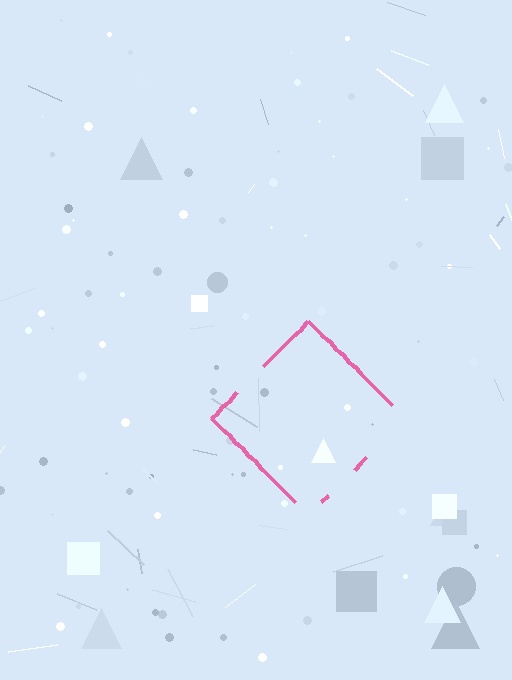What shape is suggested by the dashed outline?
The dashed outline suggests a diamond.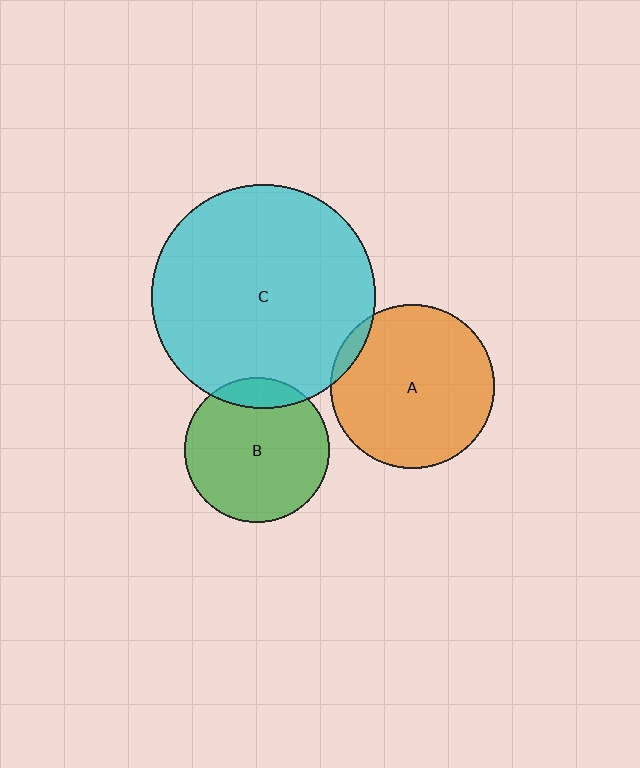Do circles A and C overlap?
Yes.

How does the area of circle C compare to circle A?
Approximately 1.9 times.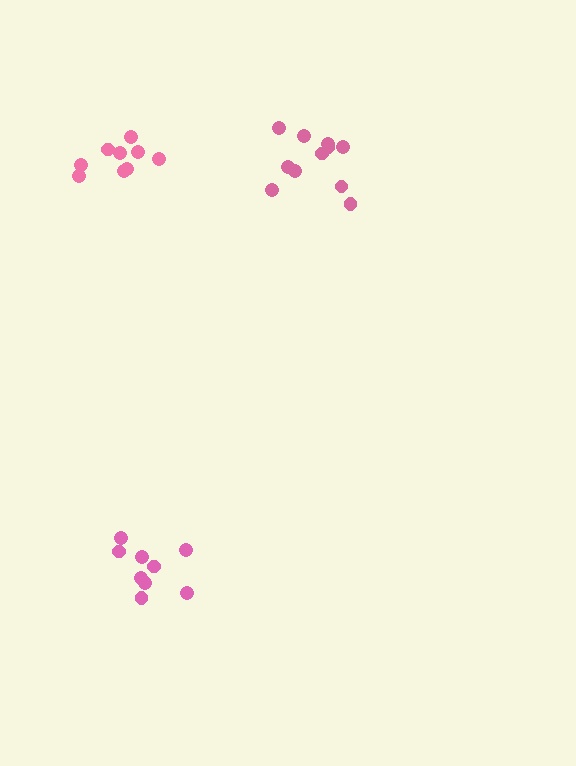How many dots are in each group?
Group 1: 11 dots, Group 2: 9 dots, Group 3: 9 dots (29 total).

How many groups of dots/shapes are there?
There are 3 groups.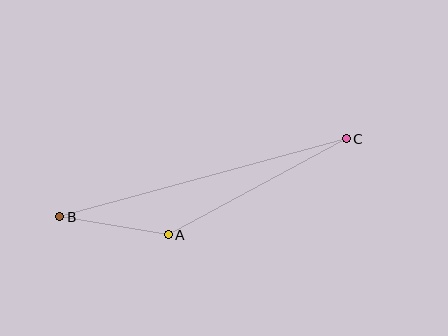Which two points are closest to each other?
Points A and B are closest to each other.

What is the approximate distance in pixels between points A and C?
The distance between A and C is approximately 202 pixels.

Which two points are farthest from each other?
Points B and C are farthest from each other.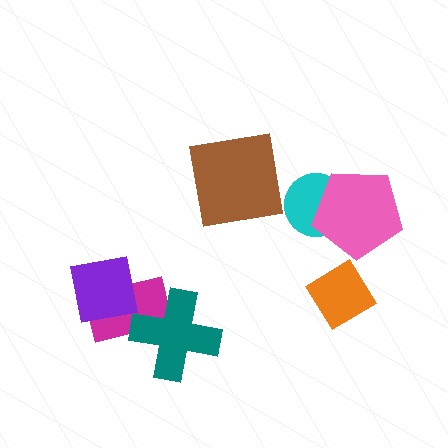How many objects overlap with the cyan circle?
1 object overlaps with the cyan circle.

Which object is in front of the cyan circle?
The pink pentagon is in front of the cyan circle.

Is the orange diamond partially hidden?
No, no other shape covers it.